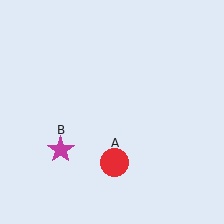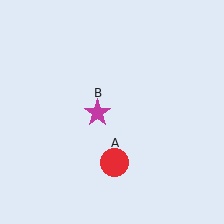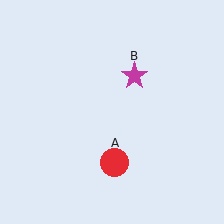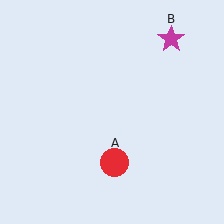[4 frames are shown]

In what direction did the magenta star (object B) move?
The magenta star (object B) moved up and to the right.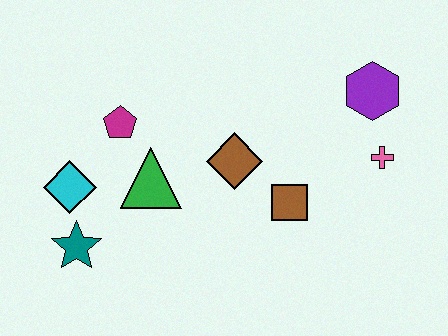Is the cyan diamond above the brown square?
Yes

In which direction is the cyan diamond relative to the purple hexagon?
The cyan diamond is to the left of the purple hexagon.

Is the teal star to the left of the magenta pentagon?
Yes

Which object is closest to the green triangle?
The magenta pentagon is closest to the green triangle.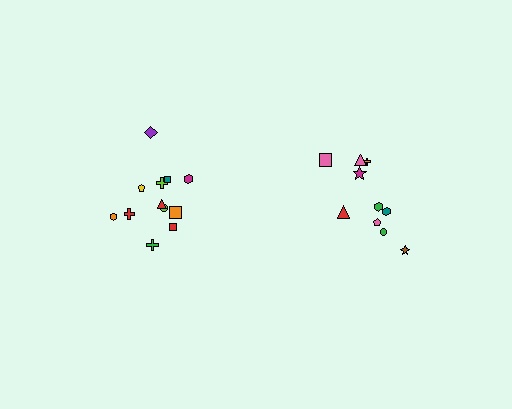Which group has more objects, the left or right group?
The left group.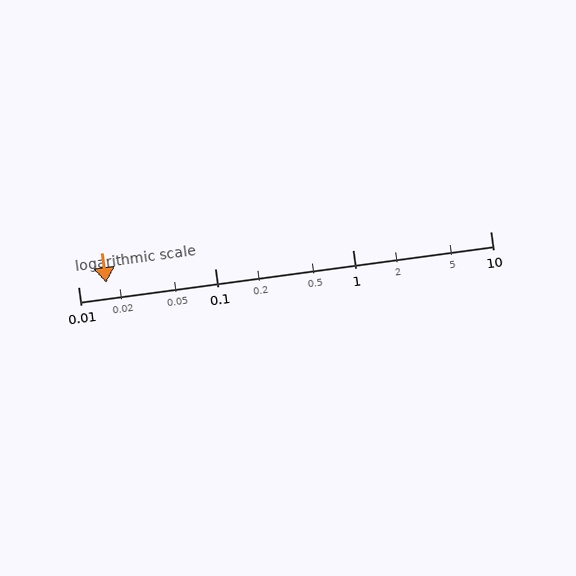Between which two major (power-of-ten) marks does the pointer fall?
The pointer is between 0.01 and 0.1.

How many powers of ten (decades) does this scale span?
The scale spans 3 decades, from 0.01 to 10.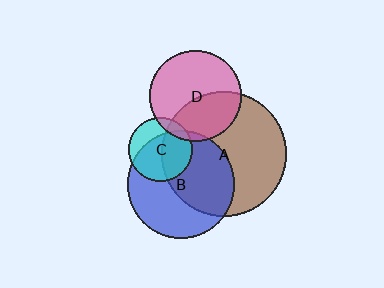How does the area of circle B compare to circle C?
Approximately 2.8 times.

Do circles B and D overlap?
Yes.